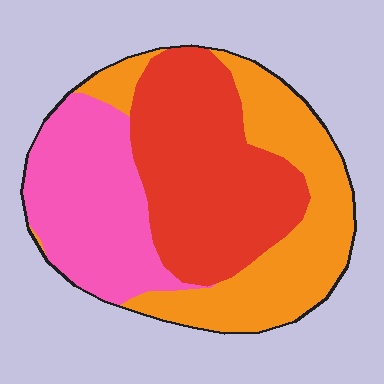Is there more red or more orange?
Red.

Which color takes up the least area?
Pink, at roughly 30%.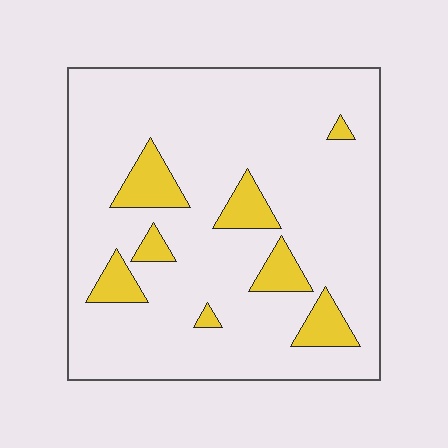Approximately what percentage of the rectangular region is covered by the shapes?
Approximately 15%.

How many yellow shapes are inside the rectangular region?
8.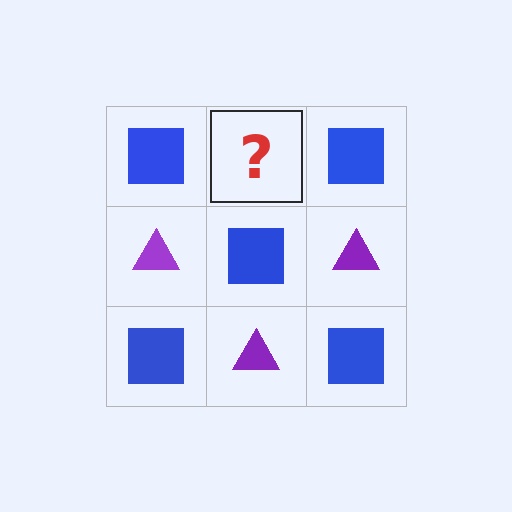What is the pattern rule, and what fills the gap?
The rule is that it alternates blue square and purple triangle in a checkerboard pattern. The gap should be filled with a purple triangle.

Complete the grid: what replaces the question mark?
The question mark should be replaced with a purple triangle.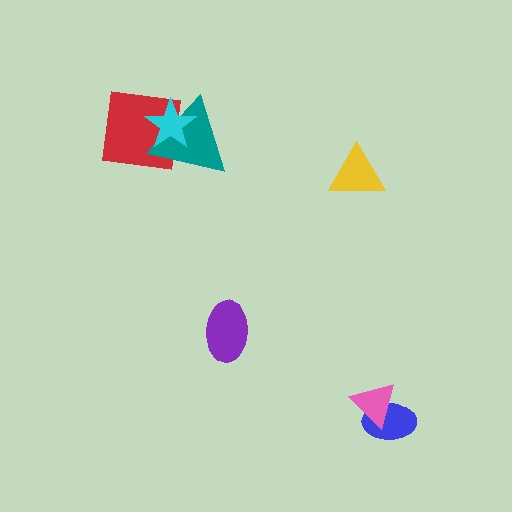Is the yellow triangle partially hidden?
No, no other shape covers it.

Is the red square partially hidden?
Yes, it is partially covered by another shape.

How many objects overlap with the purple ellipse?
0 objects overlap with the purple ellipse.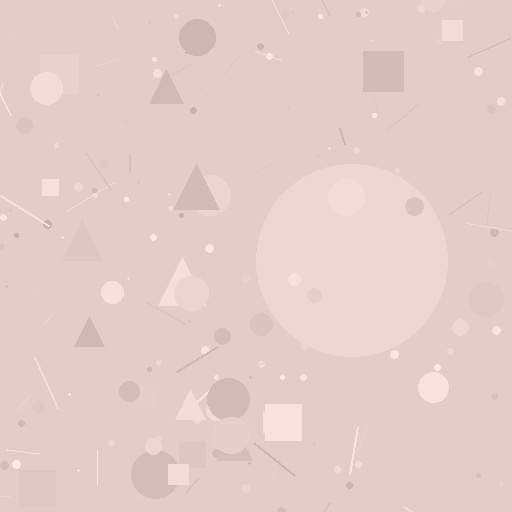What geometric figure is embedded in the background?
A circle is embedded in the background.